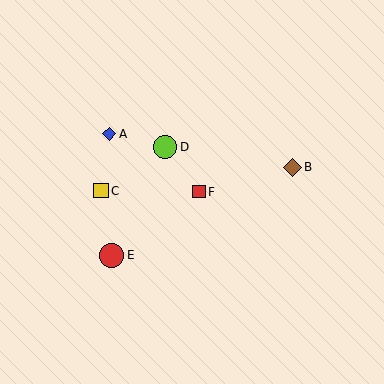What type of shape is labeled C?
Shape C is a yellow square.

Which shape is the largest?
The red circle (labeled E) is the largest.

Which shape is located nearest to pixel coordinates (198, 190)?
The red square (labeled F) at (199, 192) is nearest to that location.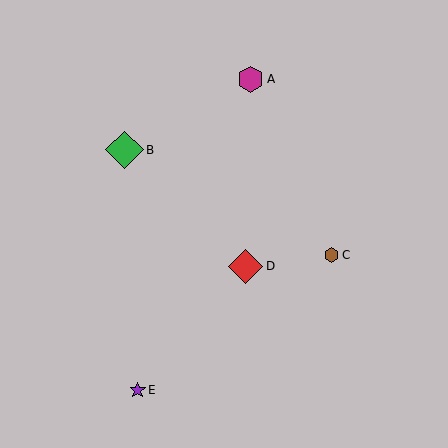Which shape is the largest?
The green diamond (labeled B) is the largest.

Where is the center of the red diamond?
The center of the red diamond is at (246, 266).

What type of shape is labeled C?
Shape C is a brown hexagon.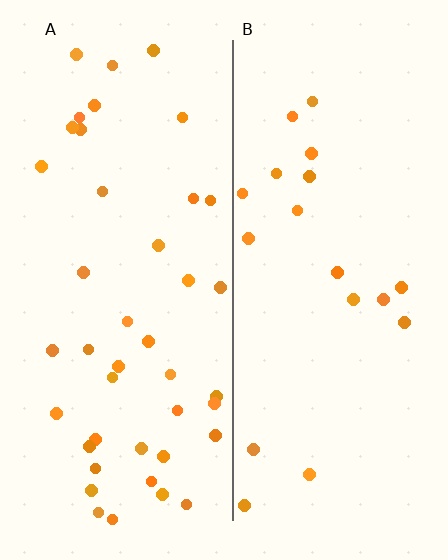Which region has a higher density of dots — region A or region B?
A (the left).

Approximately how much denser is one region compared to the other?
Approximately 2.2× — region A over region B.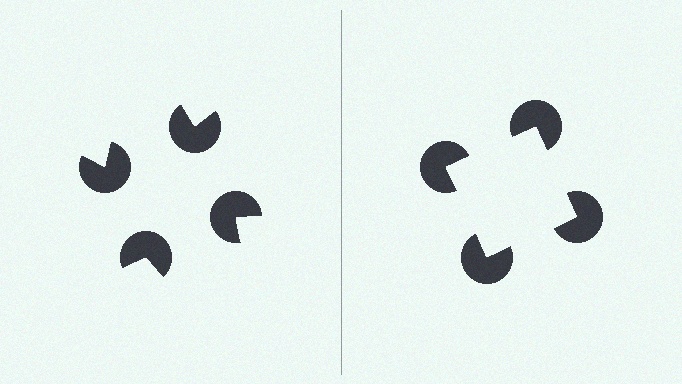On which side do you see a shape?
An illusory square appears on the right side. On the left side the wedge cuts are rotated, so no coherent shape forms.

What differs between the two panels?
The pac-man discs are positioned identically on both sides; only the wedge orientations differ. On the right they align to a square; on the left they are misaligned.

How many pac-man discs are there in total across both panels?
8 — 4 on each side.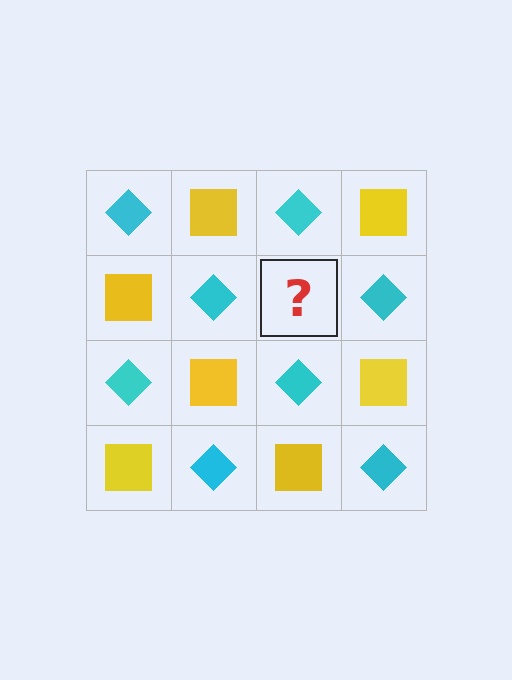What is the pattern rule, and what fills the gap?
The rule is that it alternates cyan diamond and yellow square in a checkerboard pattern. The gap should be filled with a yellow square.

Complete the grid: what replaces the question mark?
The question mark should be replaced with a yellow square.